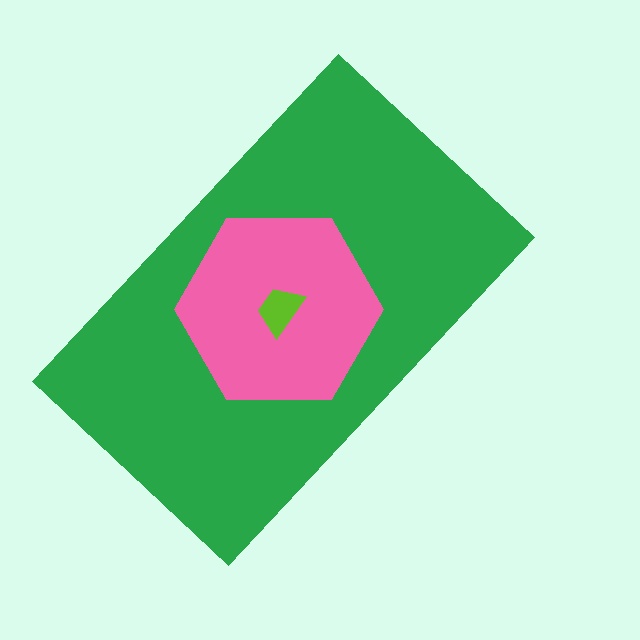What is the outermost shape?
The green rectangle.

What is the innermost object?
The lime trapezoid.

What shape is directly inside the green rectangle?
The pink hexagon.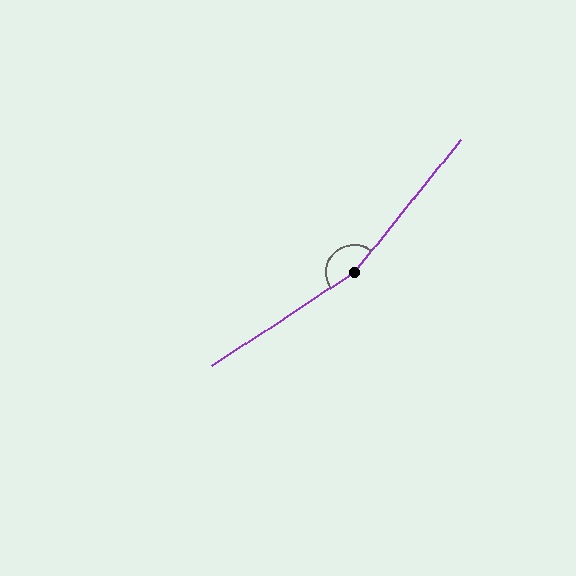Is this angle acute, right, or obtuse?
It is obtuse.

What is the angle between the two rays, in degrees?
Approximately 162 degrees.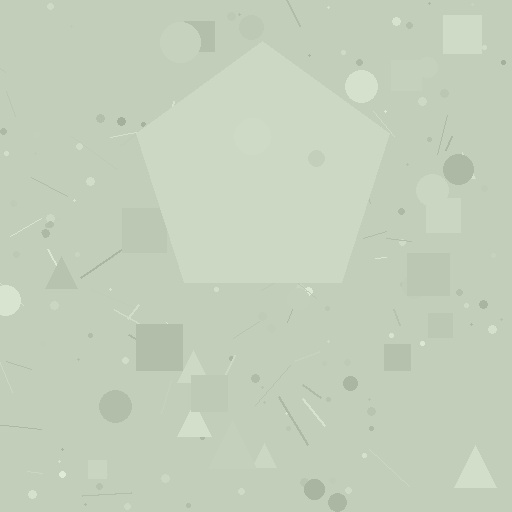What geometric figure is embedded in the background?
A pentagon is embedded in the background.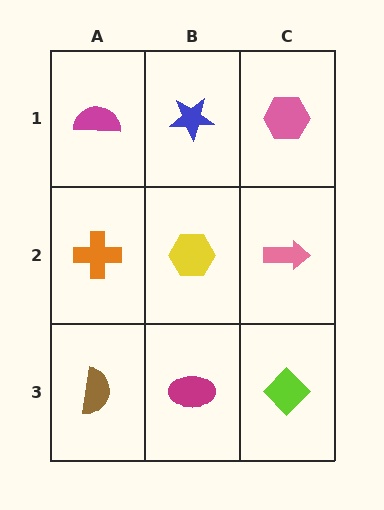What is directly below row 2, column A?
A brown semicircle.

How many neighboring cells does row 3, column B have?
3.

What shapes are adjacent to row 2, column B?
A blue star (row 1, column B), a magenta ellipse (row 3, column B), an orange cross (row 2, column A), a pink arrow (row 2, column C).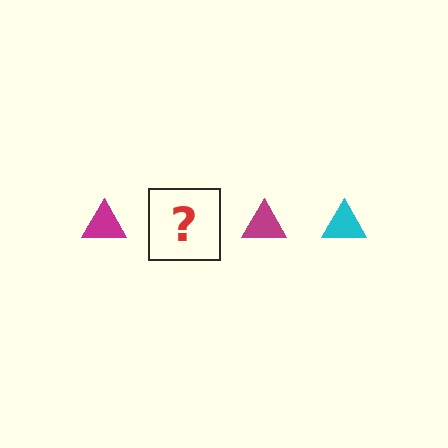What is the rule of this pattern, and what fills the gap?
The rule is that the pattern cycles through magenta, cyan triangles. The gap should be filled with a cyan triangle.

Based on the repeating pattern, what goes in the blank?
The blank should be a cyan triangle.